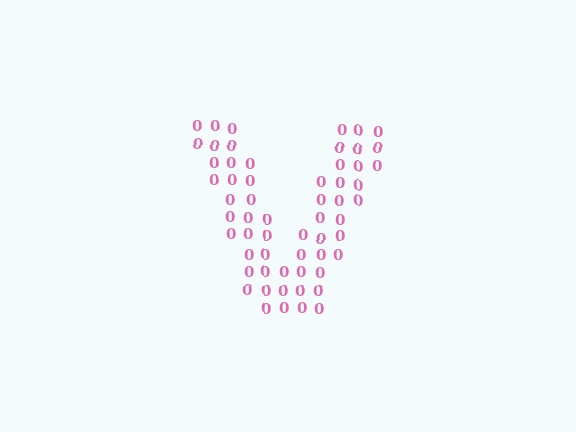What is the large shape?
The large shape is the letter V.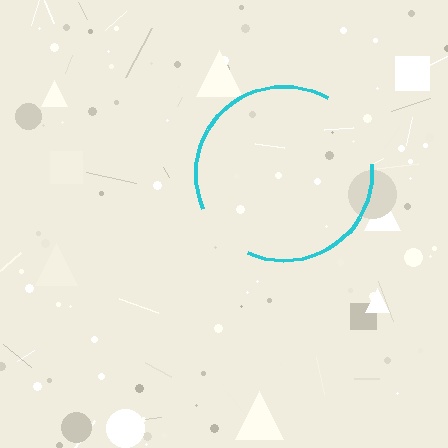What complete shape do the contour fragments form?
The contour fragments form a circle.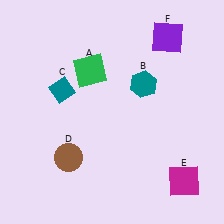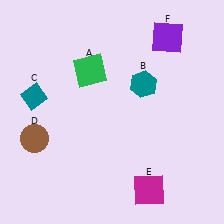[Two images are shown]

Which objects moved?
The objects that moved are: the teal diamond (C), the brown circle (D), the magenta square (E).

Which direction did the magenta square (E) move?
The magenta square (E) moved left.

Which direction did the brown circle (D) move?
The brown circle (D) moved left.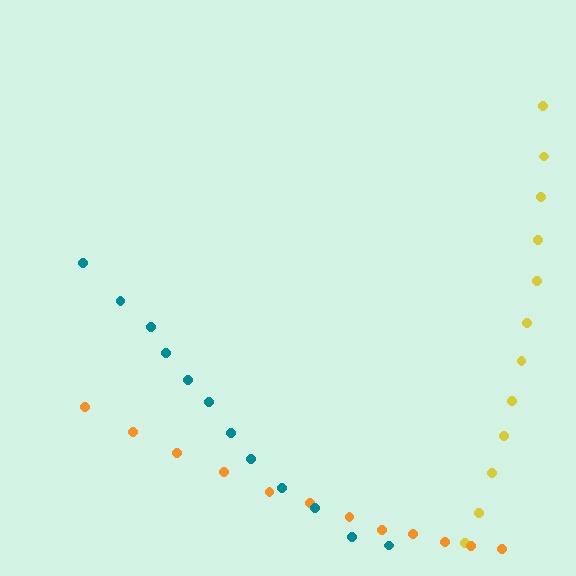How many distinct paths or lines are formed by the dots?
There are 3 distinct paths.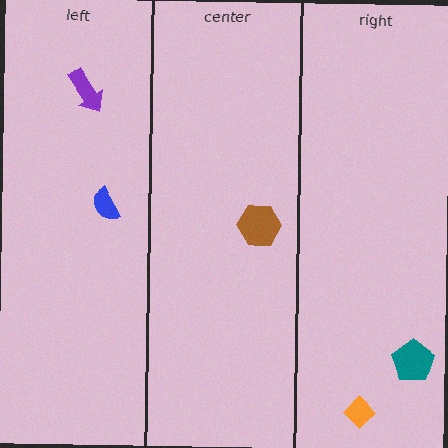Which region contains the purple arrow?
The left region.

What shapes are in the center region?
The brown hexagon.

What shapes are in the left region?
The blue semicircle, the purple arrow.